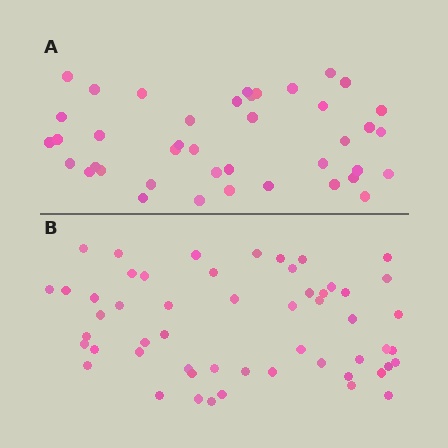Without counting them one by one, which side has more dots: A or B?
Region B (the bottom region) has more dots.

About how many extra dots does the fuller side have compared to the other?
Region B has approximately 15 more dots than region A.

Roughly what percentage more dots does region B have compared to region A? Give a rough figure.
About 30% more.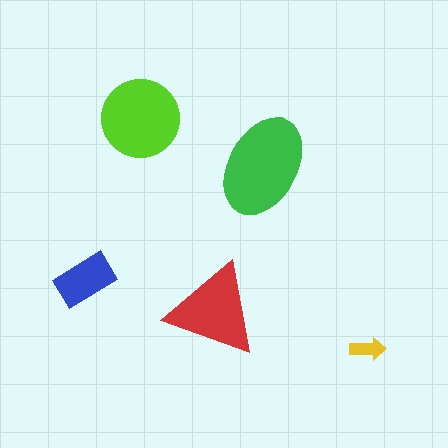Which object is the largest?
The green ellipse.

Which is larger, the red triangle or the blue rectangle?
The red triangle.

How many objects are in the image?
There are 5 objects in the image.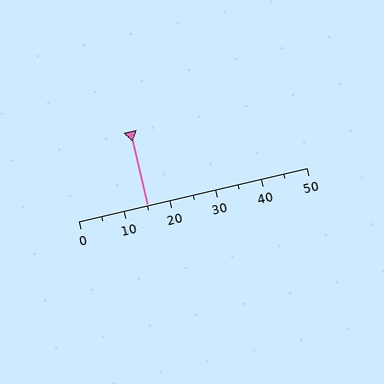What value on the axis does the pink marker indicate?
The marker indicates approximately 15.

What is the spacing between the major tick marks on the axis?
The major ticks are spaced 10 apart.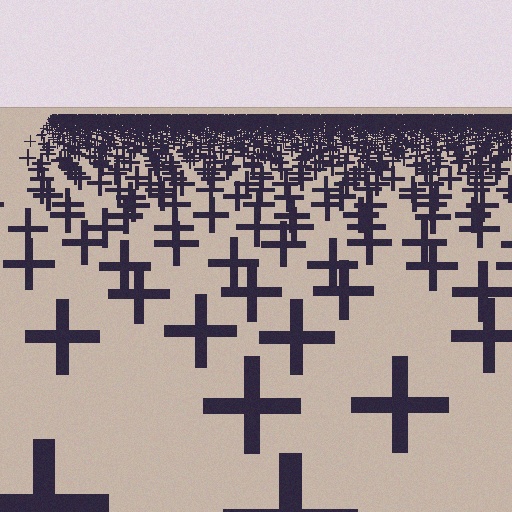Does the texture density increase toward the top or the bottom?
Density increases toward the top.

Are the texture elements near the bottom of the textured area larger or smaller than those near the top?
Larger. Near the bottom, elements are closer to the viewer and appear at a bigger on-screen size.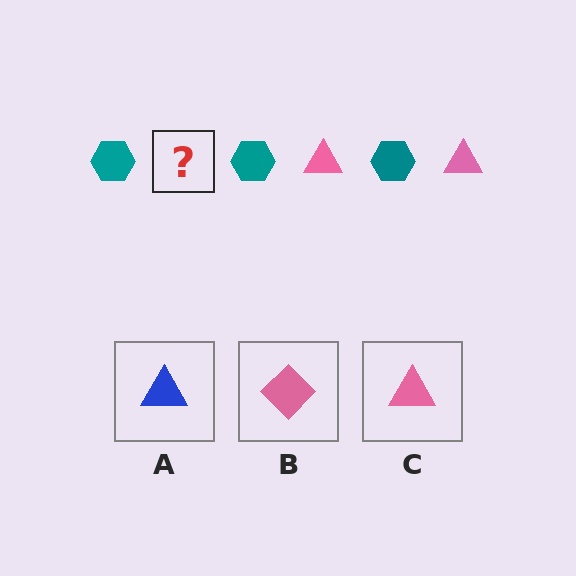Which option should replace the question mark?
Option C.